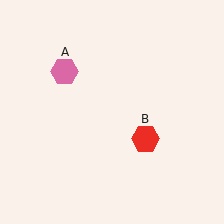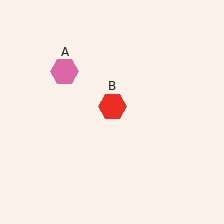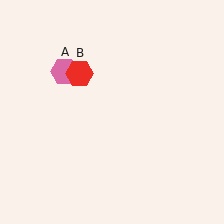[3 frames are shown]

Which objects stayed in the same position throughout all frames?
Pink hexagon (object A) remained stationary.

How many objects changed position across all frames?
1 object changed position: red hexagon (object B).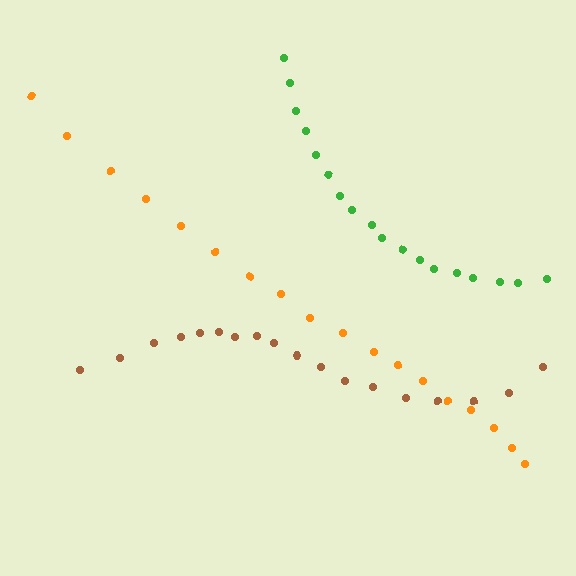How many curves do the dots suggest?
There are 3 distinct paths.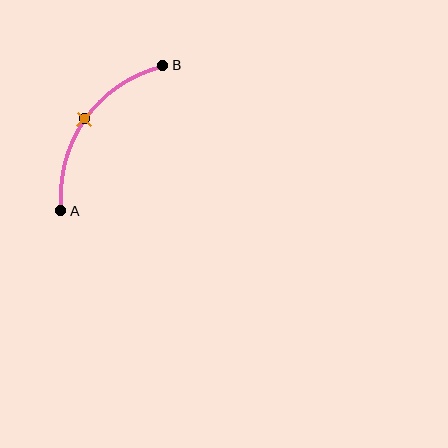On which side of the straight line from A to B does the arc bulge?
The arc bulges above and to the left of the straight line connecting A and B.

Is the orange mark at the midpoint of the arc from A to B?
Yes. The orange mark lies on the arc at equal arc-length from both A and B — it is the arc midpoint.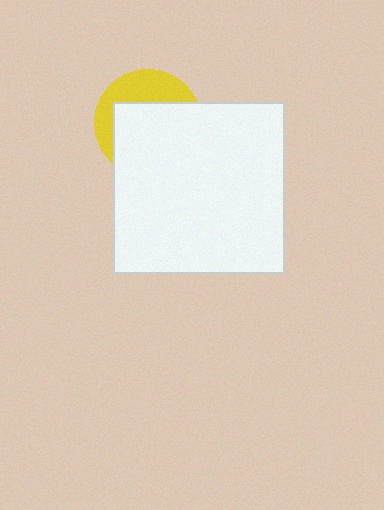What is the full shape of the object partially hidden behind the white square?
The partially hidden object is a yellow circle.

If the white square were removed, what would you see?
You would see the complete yellow circle.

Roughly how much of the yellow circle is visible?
A small part of it is visible (roughly 36%).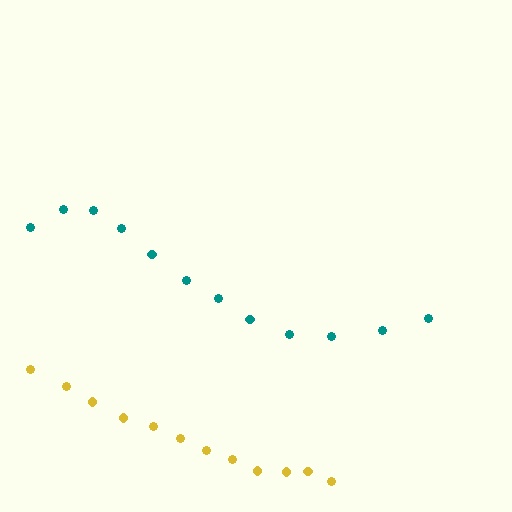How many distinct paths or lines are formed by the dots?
There are 2 distinct paths.